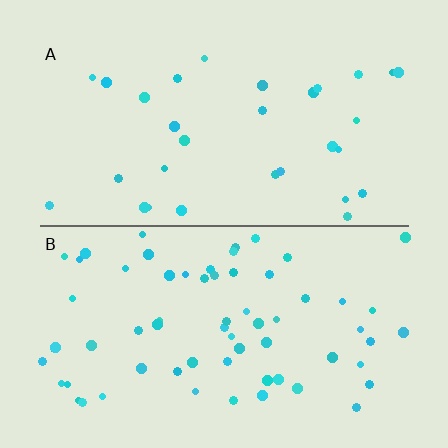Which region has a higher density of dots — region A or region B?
B (the bottom).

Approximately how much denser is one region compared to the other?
Approximately 2.1× — region B over region A.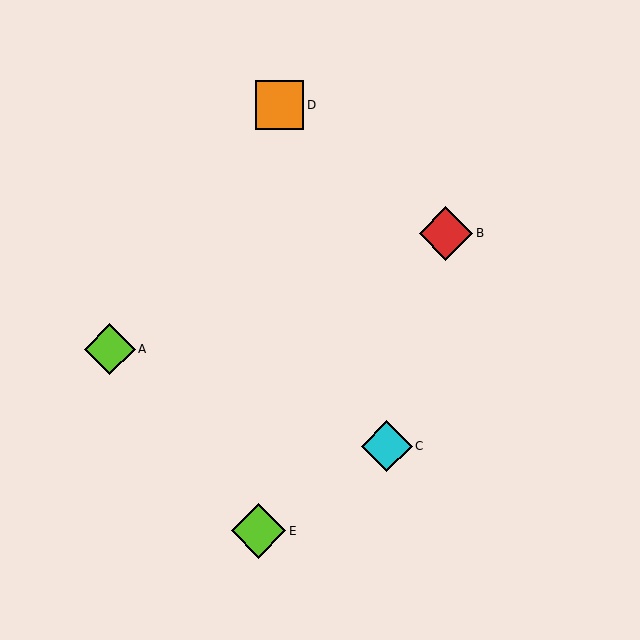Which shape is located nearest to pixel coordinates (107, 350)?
The lime diamond (labeled A) at (110, 349) is nearest to that location.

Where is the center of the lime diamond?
The center of the lime diamond is at (110, 349).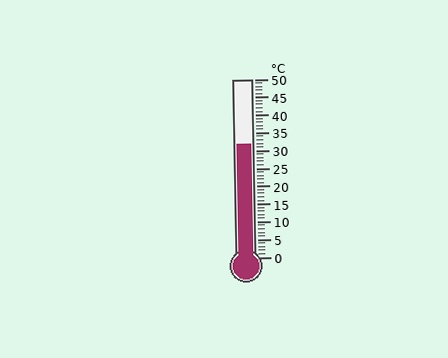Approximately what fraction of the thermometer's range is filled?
The thermometer is filled to approximately 65% of its range.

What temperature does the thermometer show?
The thermometer shows approximately 32°C.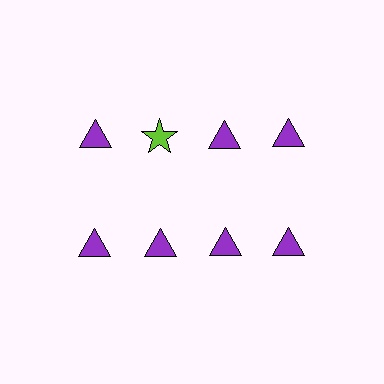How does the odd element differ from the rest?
It differs in both color (lime instead of purple) and shape (star instead of triangle).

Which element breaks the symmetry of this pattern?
The lime star in the top row, second from left column breaks the symmetry. All other shapes are purple triangles.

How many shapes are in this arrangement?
There are 8 shapes arranged in a grid pattern.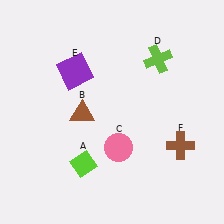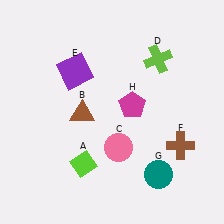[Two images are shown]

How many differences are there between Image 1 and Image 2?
There are 2 differences between the two images.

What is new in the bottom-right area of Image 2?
A teal circle (G) was added in the bottom-right area of Image 2.